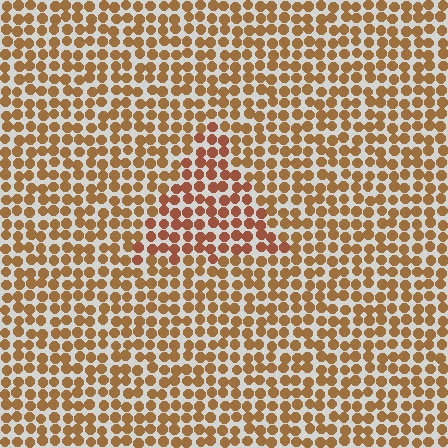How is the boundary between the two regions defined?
The boundary is defined purely by a slight shift in hue (about 18 degrees). Spacing, size, and orientation are identical on both sides.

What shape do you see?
I see a triangle.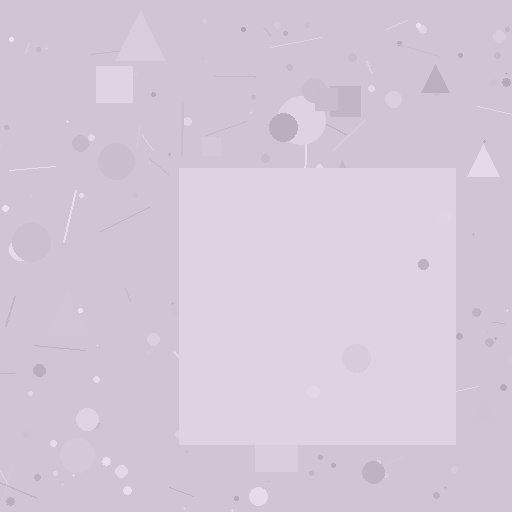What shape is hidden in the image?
A square is hidden in the image.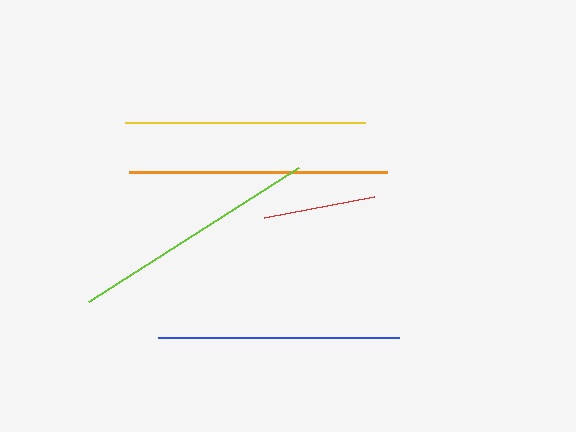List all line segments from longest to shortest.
From longest to shortest: orange, lime, blue, yellow, red.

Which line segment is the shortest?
The red line is the shortest at approximately 112 pixels.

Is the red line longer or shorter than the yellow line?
The yellow line is longer than the red line.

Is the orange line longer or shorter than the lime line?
The orange line is longer than the lime line.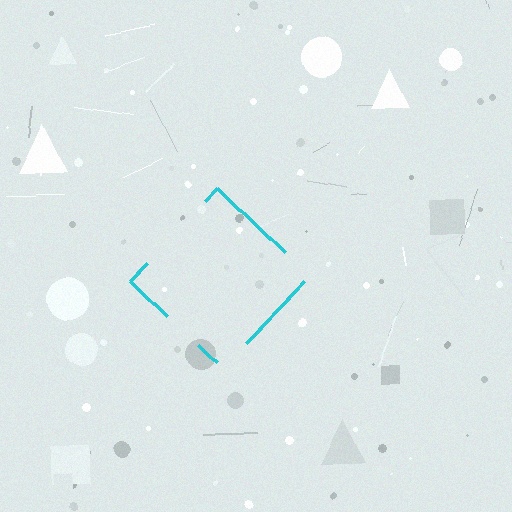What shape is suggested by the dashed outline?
The dashed outline suggests a diamond.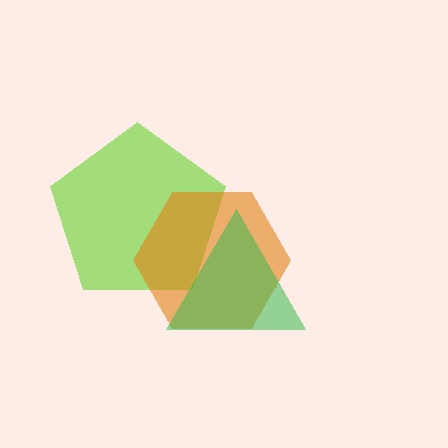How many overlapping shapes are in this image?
There are 3 overlapping shapes in the image.